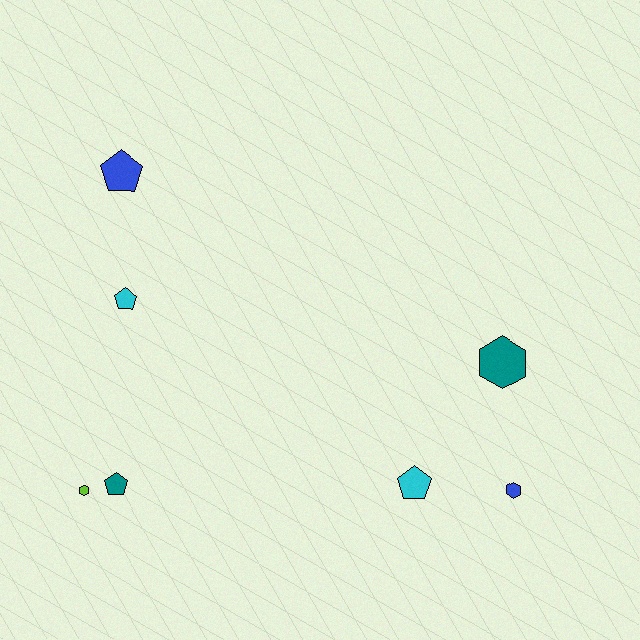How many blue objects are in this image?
There are 2 blue objects.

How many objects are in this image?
There are 7 objects.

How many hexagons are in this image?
There are 3 hexagons.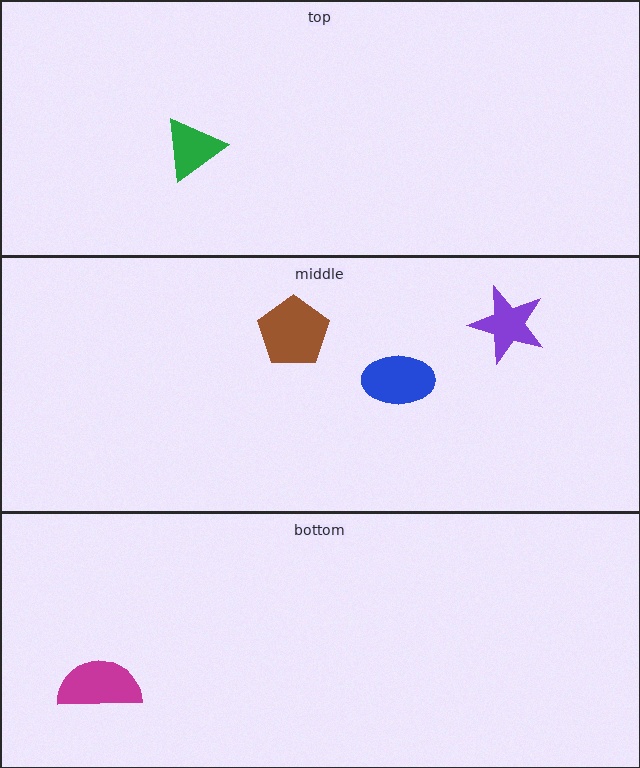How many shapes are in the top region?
1.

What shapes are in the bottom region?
The magenta semicircle.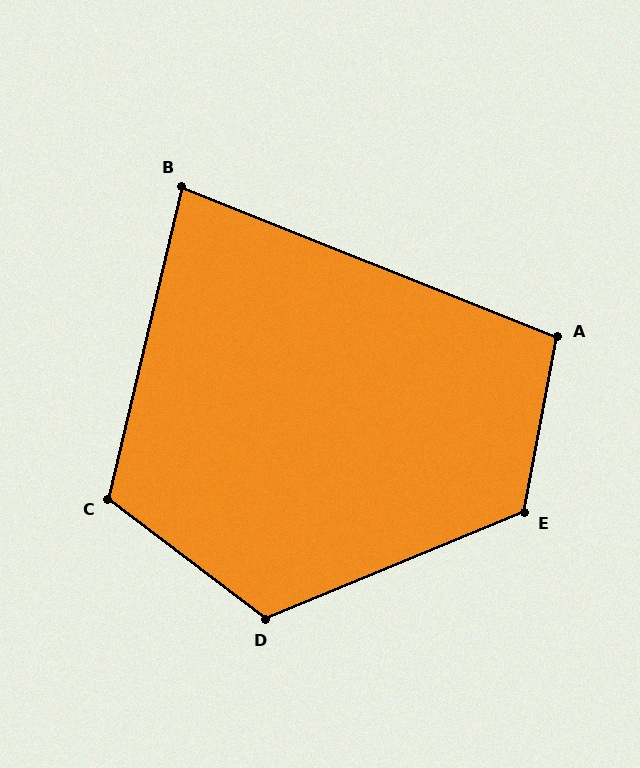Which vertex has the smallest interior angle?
B, at approximately 81 degrees.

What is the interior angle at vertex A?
Approximately 101 degrees (obtuse).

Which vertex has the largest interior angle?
E, at approximately 123 degrees.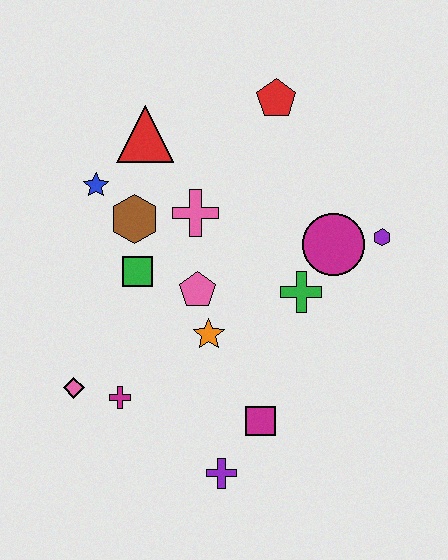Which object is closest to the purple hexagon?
The magenta circle is closest to the purple hexagon.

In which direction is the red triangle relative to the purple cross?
The red triangle is above the purple cross.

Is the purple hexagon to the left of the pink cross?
No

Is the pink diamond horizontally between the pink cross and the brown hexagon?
No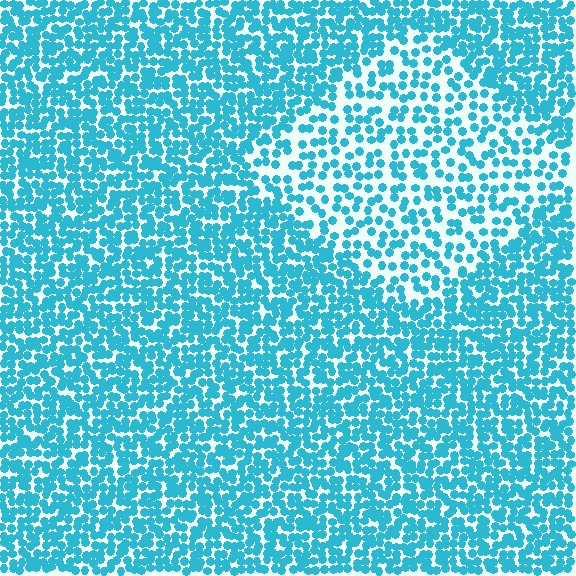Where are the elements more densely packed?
The elements are more densely packed outside the diamond boundary.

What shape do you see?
I see a diamond.